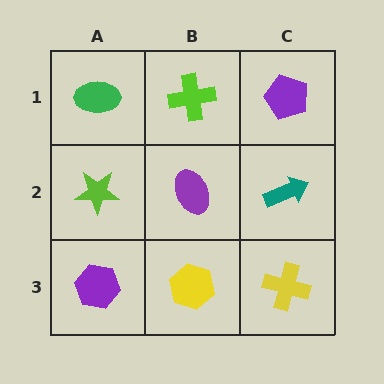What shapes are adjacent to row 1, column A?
A lime star (row 2, column A), a lime cross (row 1, column B).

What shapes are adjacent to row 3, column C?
A teal arrow (row 2, column C), a yellow hexagon (row 3, column B).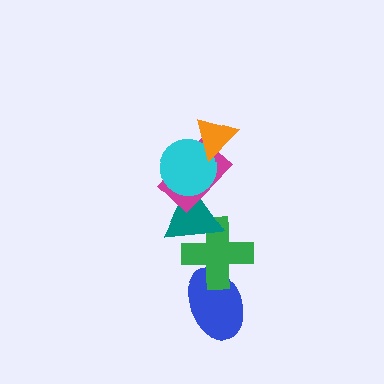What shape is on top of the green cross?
The teal triangle is on top of the green cross.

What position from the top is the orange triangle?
The orange triangle is 1st from the top.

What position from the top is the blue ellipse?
The blue ellipse is 6th from the top.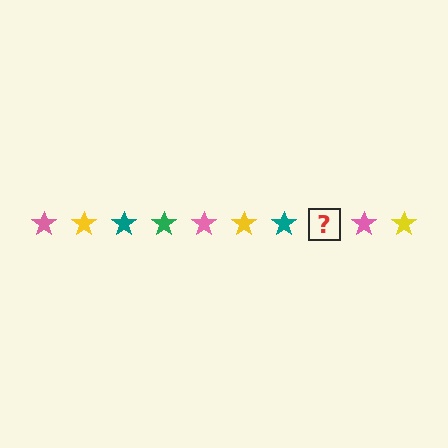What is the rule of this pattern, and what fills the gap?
The rule is that the pattern cycles through pink, yellow, teal, green stars. The gap should be filled with a green star.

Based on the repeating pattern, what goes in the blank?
The blank should be a green star.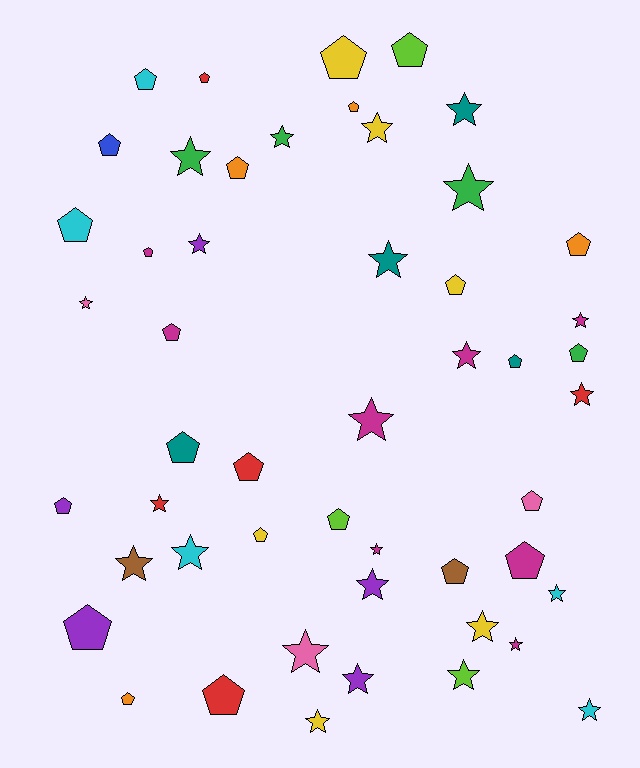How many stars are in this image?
There are 25 stars.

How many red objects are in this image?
There are 5 red objects.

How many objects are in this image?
There are 50 objects.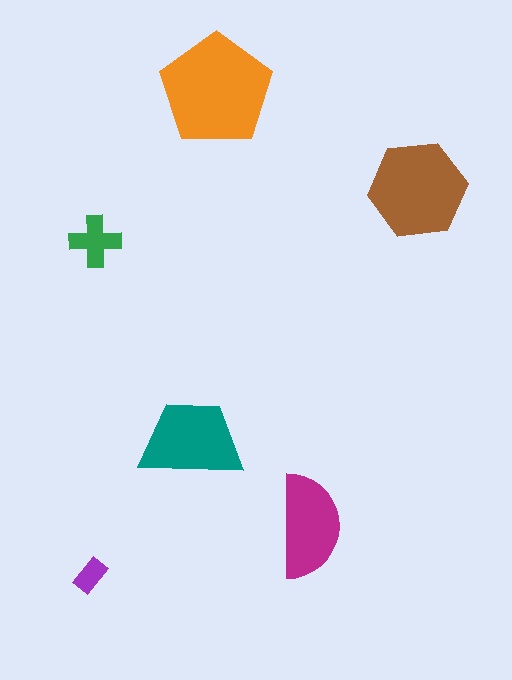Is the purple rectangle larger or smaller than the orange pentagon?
Smaller.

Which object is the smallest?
The purple rectangle.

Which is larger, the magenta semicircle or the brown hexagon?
The brown hexagon.